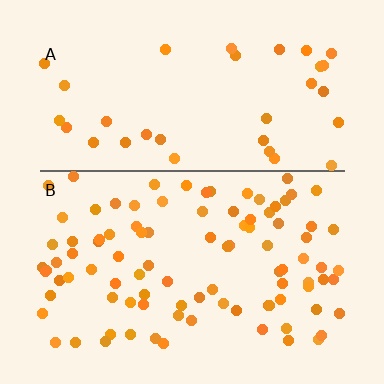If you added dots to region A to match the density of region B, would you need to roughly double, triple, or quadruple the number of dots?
Approximately triple.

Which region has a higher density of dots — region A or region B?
B (the bottom).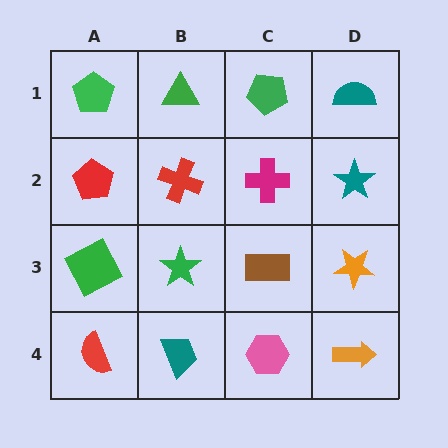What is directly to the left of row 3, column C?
A green star.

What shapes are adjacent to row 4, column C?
A brown rectangle (row 3, column C), a teal trapezoid (row 4, column B), an orange arrow (row 4, column D).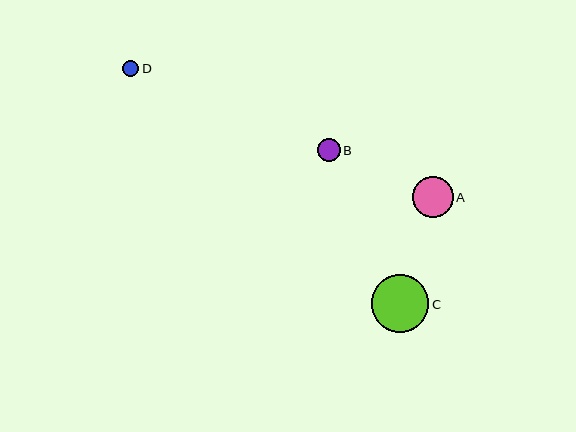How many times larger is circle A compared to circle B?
Circle A is approximately 1.8 times the size of circle B.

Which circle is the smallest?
Circle D is the smallest with a size of approximately 16 pixels.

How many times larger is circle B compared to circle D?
Circle B is approximately 1.4 times the size of circle D.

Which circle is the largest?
Circle C is the largest with a size of approximately 57 pixels.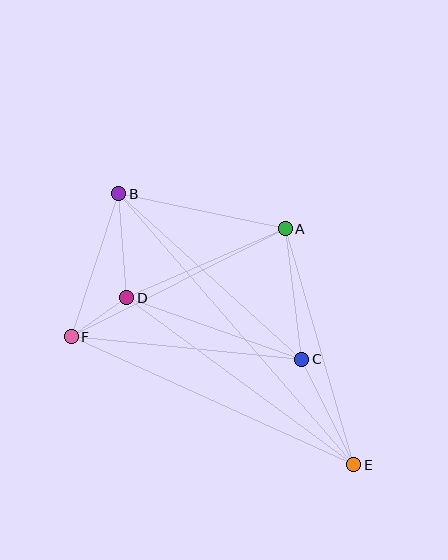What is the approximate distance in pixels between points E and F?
The distance between E and F is approximately 310 pixels.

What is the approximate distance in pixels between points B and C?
The distance between B and C is approximately 247 pixels.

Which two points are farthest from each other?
Points B and E are farthest from each other.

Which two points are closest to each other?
Points D and F are closest to each other.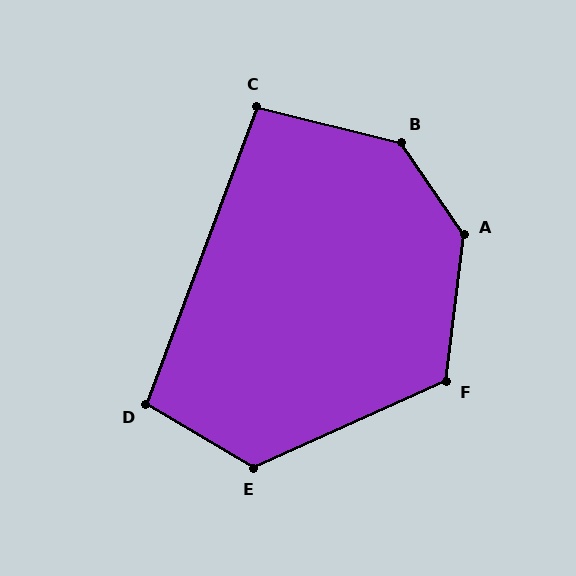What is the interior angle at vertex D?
Approximately 100 degrees (obtuse).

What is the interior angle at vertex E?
Approximately 125 degrees (obtuse).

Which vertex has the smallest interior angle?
C, at approximately 96 degrees.